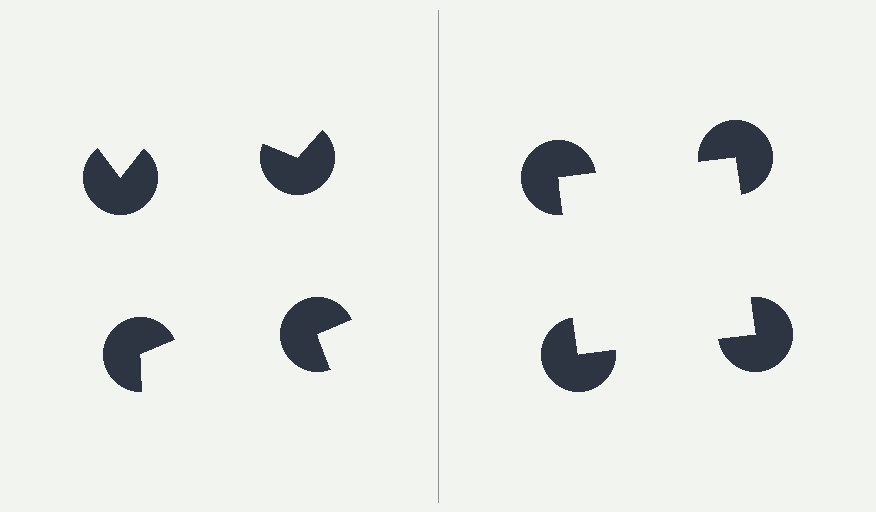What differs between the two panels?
The pac-man discs are positioned identically on both sides; only the wedge orientations differ. On the right they align to a square; on the left they are misaligned.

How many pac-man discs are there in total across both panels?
8 — 4 on each side.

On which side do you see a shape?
An illusory square appears on the right side. On the left side the wedge cuts are rotated, so no coherent shape forms.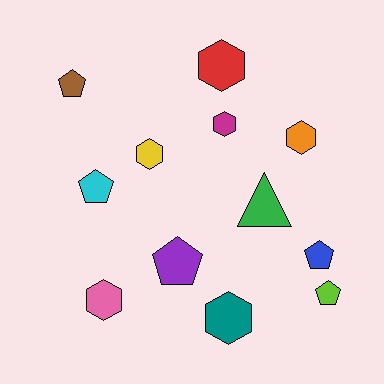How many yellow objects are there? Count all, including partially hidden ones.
There is 1 yellow object.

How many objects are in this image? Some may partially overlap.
There are 12 objects.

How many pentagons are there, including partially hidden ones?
There are 5 pentagons.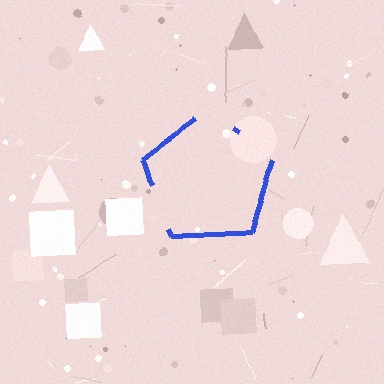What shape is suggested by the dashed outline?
The dashed outline suggests a pentagon.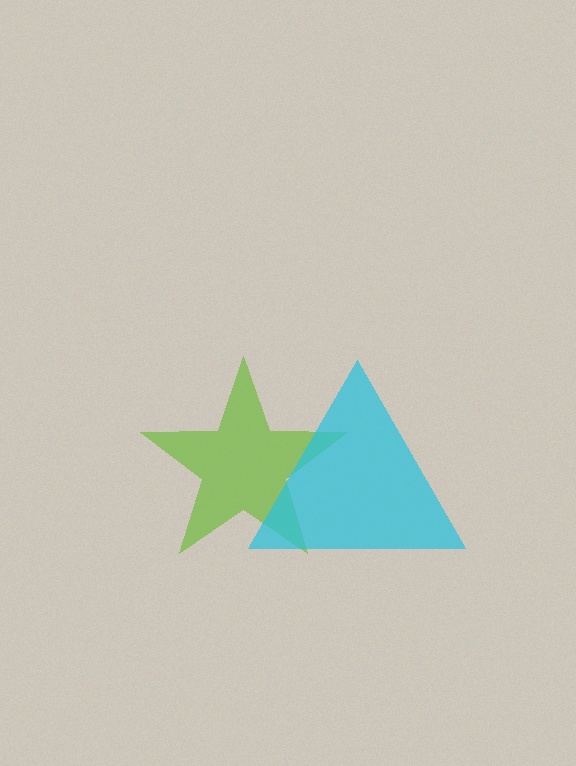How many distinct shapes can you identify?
There are 2 distinct shapes: a lime star, a cyan triangle.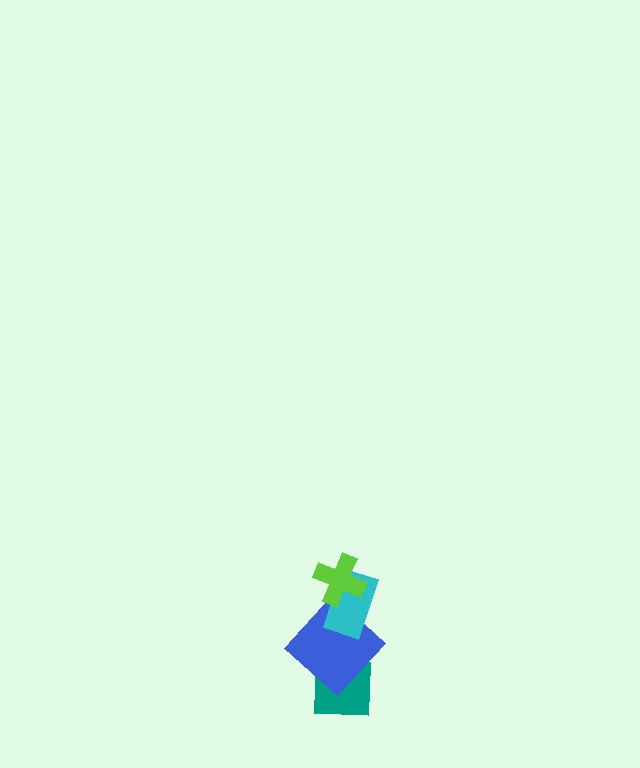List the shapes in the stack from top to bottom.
From top to bottom: the lime cross, the cyan rectangle, the blue diamond, the teal square.